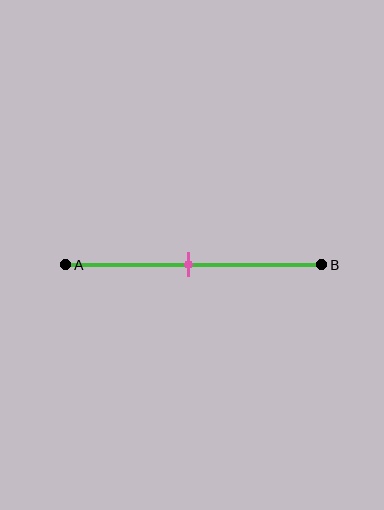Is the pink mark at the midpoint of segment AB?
Yes, the mark is approximately at the midpoint.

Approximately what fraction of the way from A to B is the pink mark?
The pink mark is approximately 50% of the way from A to B.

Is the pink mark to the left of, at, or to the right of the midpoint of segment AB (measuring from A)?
The pink mark is approximately at the midpoint of segment AB.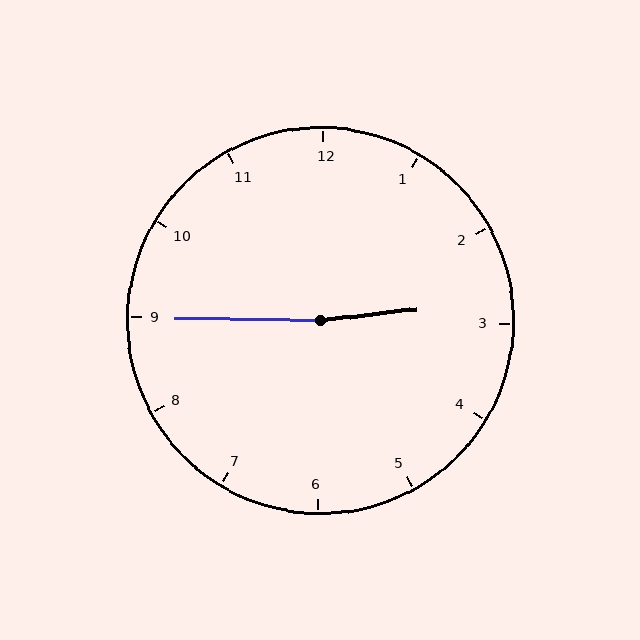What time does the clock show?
2:45.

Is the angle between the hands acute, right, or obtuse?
It is obtuse.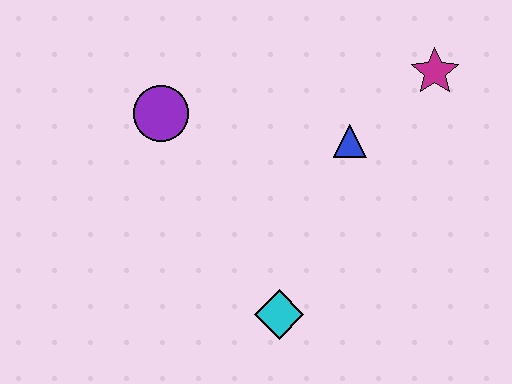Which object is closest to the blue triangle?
The magenta star is closest to the blue triangle.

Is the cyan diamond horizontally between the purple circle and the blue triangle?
Yes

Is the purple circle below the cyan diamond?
No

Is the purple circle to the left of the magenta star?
Yes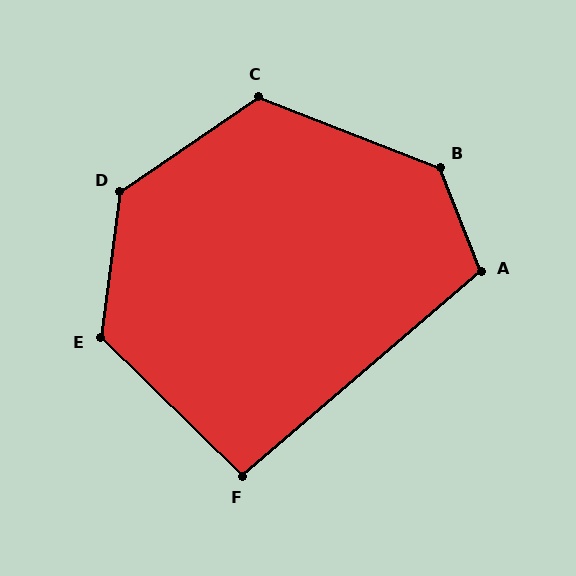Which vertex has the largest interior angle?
B, at approximately 133 degrees.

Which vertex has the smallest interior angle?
F, at approximately 95 degrees.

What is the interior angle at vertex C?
Approximately 124 degrees (obtuse).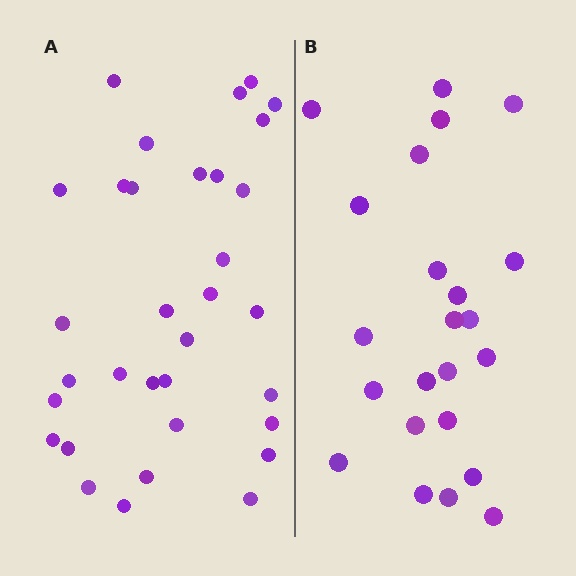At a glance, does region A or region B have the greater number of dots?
Region A (the left region) has more dots.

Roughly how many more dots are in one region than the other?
Region A has roughly 10 or so more dots than region B.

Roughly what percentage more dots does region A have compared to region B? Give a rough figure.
About 45% more.